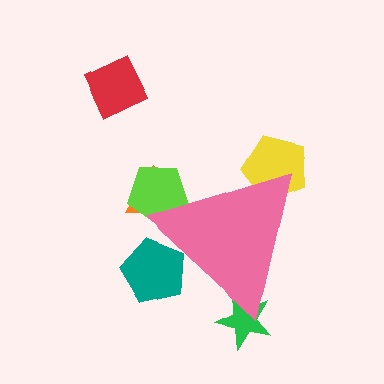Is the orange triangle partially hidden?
Yes, the orange triangle is partially hidden behind the pink triangle.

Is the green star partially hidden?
Yes, the green star is partially hidden behind the pink triangle.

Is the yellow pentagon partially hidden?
Yes, the yellow pentagon is partially hidden behind the pink triangle.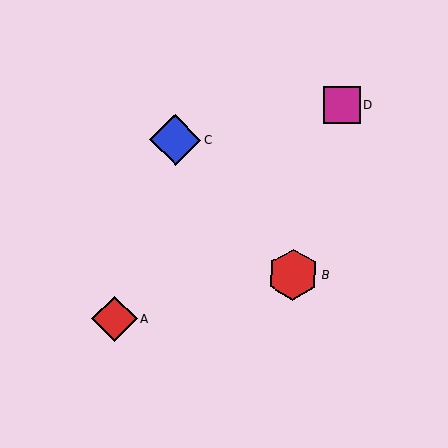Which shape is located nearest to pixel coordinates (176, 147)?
The blue diamond (labeled C) at (175, 140) is nearest to that location.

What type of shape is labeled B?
Shape B is a red hexagon.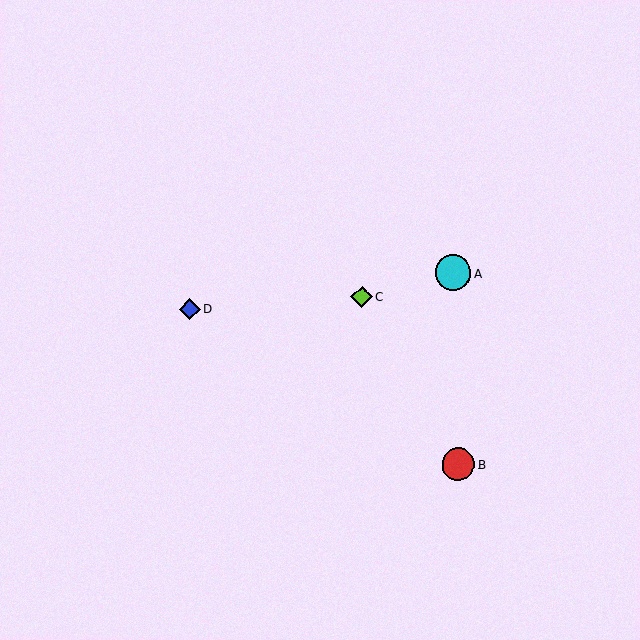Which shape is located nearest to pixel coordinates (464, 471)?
The red circle (labeled B) at (458, 465) is nearest to that location.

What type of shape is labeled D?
Shape D is a blue diamond.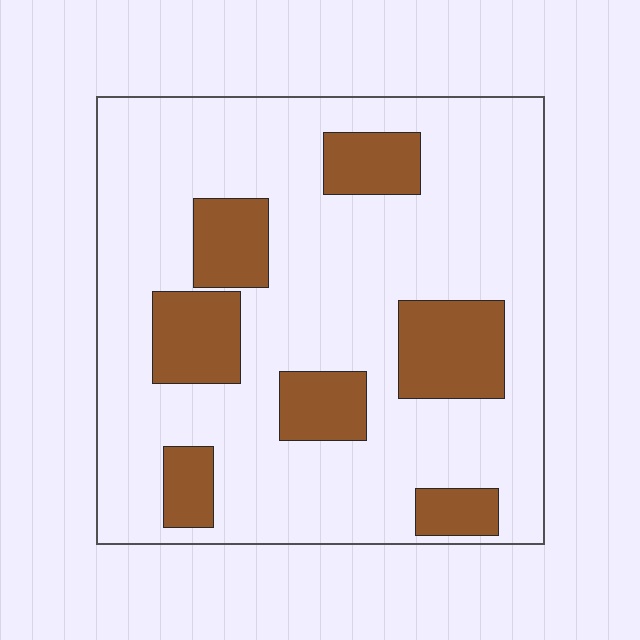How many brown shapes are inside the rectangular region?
7.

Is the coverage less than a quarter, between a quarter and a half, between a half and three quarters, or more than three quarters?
Less than a quarter.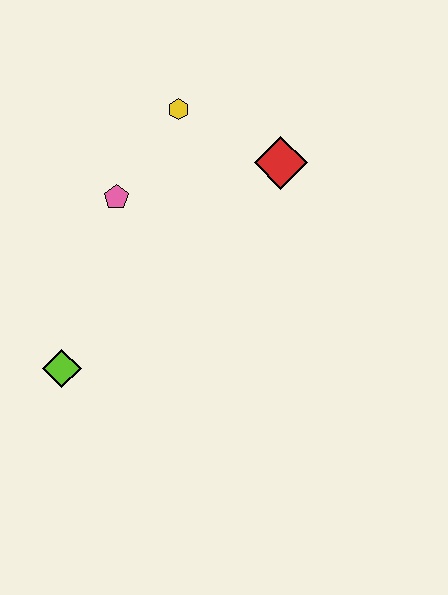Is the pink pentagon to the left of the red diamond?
Yes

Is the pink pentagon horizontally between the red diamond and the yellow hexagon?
No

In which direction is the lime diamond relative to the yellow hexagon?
The lime diamond is below the yellow hexagon.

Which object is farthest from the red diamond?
The lime diamond is farthest from the red diamond.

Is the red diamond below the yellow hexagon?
Yes